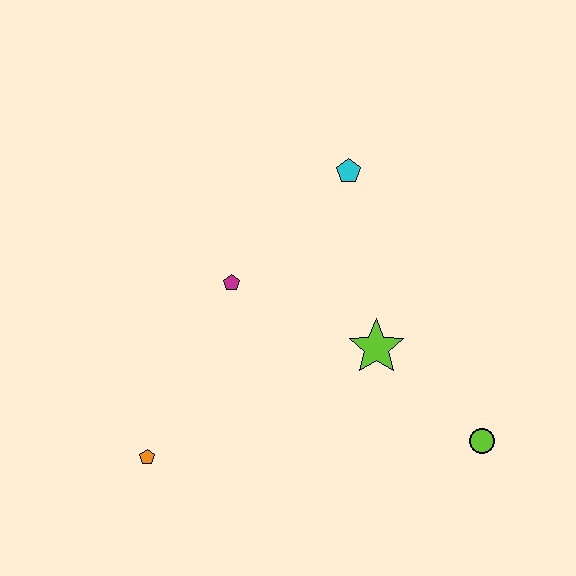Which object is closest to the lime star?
The lime circle is closest to the lime star.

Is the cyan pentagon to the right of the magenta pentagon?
Yes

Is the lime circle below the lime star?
Yes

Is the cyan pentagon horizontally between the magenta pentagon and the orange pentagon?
No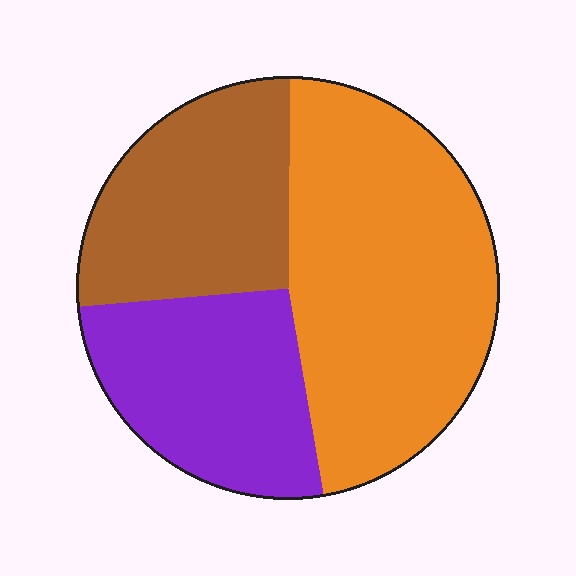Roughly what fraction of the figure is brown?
Brown takes up between a quarter and a half of the figure.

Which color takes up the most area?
Orange, at roughly 45%.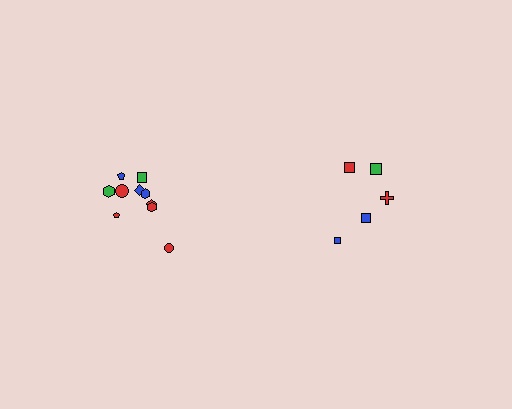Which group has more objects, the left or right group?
The left group.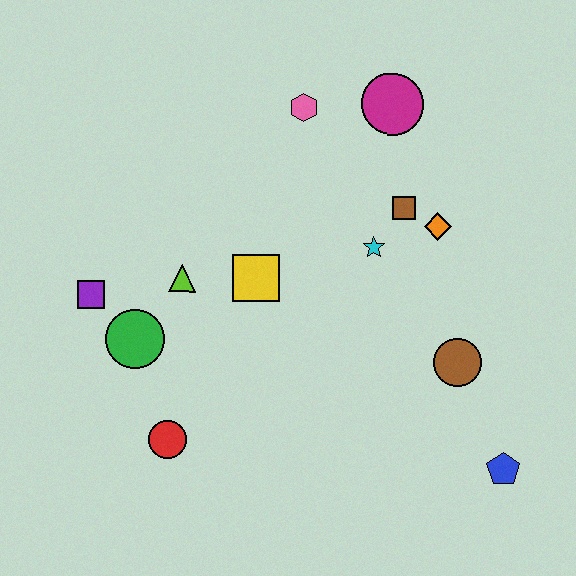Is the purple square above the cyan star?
No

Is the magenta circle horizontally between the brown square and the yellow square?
Yes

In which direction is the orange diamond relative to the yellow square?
The orange diamond is to the right of the yellow square.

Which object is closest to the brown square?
The orange diamond is closest to the brown square.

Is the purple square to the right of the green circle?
No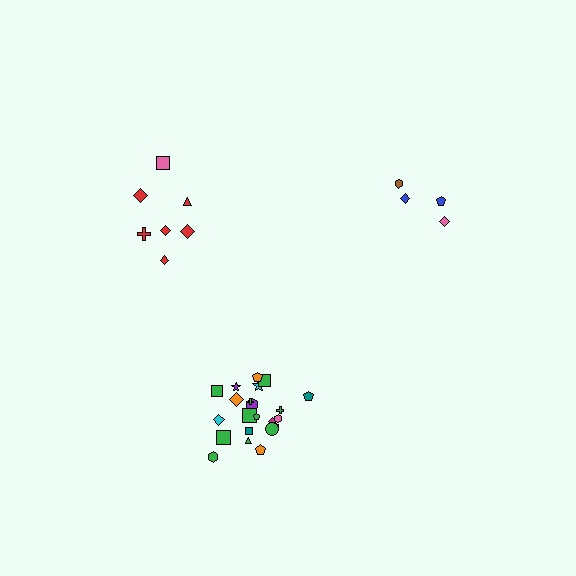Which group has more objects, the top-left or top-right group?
The top-left group.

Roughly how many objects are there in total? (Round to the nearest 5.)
Roughly 35 objects in total.